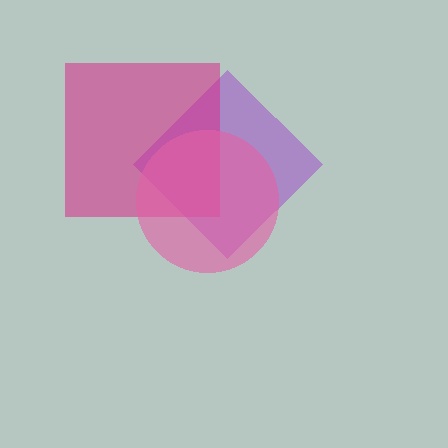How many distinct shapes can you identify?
There are 3 distinct shapes: a purple diamond, a magenta square, a pink circle.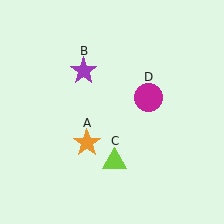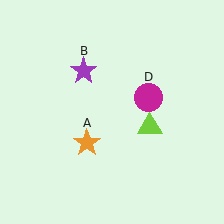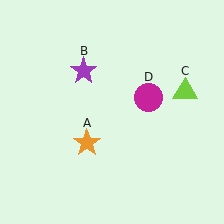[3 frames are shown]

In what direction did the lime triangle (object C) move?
The lime triangle (object C) moved up and to the right.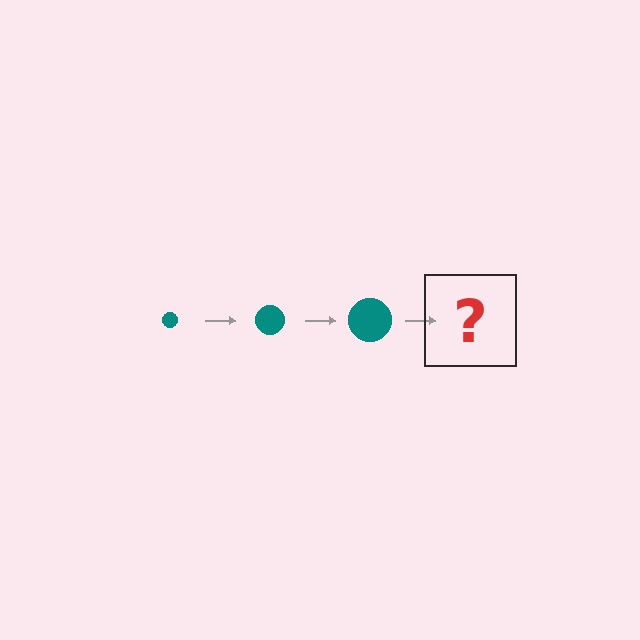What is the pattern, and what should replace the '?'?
The pattern is that the circle gets progressively larger each step. The '?' should be a teal circle, larger than the previous one.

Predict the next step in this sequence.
The next step is a teal circle, larger than the previous one.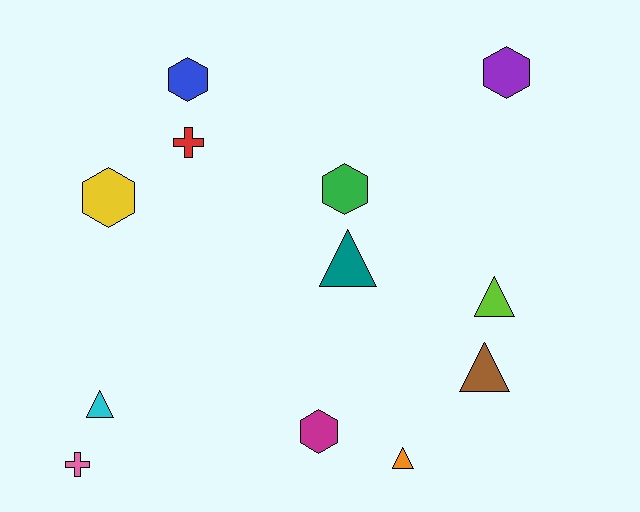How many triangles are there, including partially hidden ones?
There are 5 triangles.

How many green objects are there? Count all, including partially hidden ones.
There is 1 green object.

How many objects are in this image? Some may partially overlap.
There are 12 objects.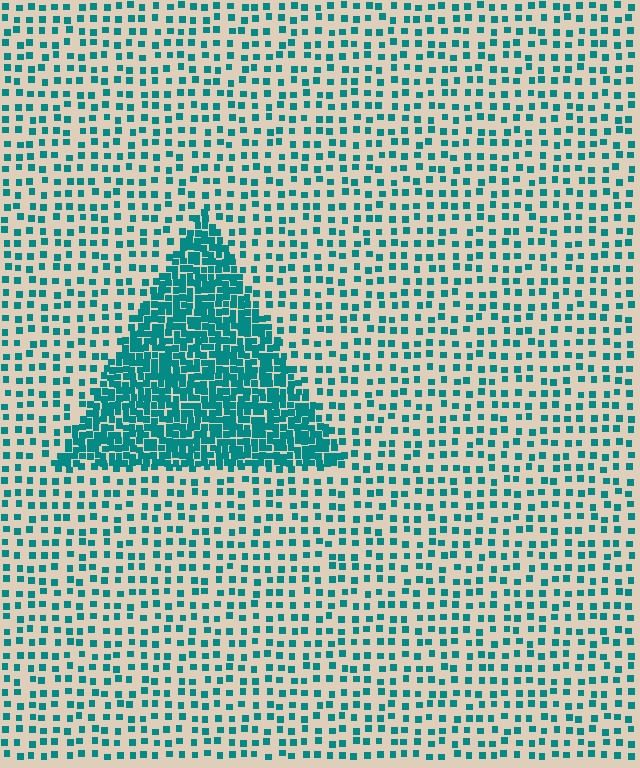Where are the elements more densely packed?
The elements are more densely packed inside the triangle boundary.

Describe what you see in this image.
The image contains small teal elements arranged at two different densities. A triangle-shaped region is visible where the elements are more densely packed than the surrounding area.